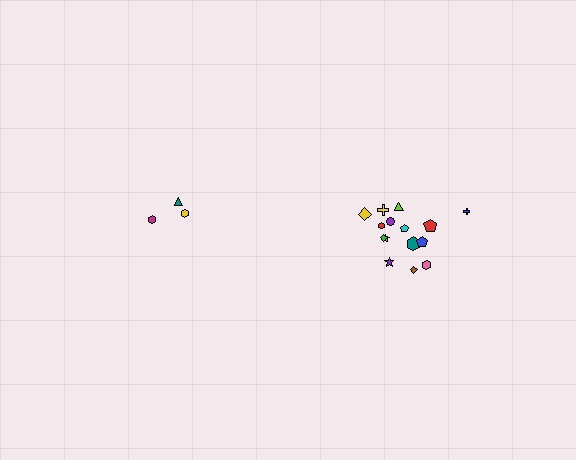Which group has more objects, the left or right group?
The right group.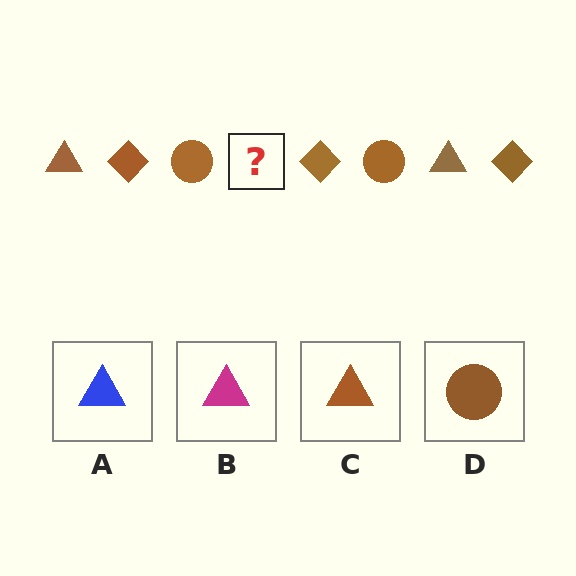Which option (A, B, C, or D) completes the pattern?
C.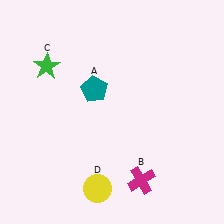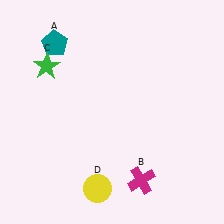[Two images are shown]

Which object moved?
The teal pentagon (A) moved up.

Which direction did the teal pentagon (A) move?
The teal pentagon (A) moved up.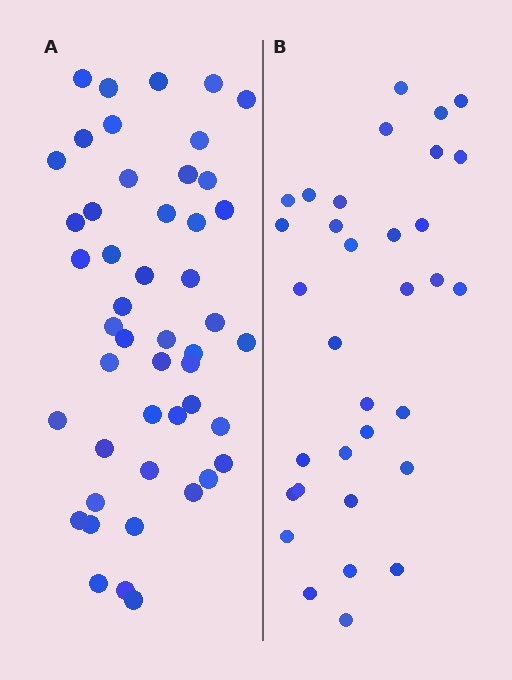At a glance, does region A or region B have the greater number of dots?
Region A (the left region) has more dots.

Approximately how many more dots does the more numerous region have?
Region A has approximately 15 more dots than region B.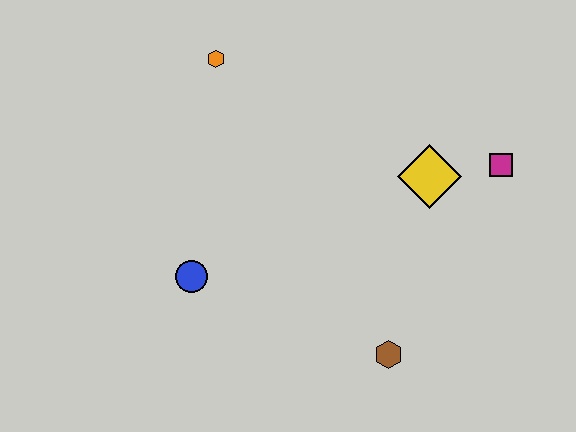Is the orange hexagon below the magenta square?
No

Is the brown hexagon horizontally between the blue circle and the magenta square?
Yes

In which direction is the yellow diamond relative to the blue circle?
The yellow diamond is to the right of the blue circle.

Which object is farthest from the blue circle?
The magenta square is farthest from the blue circle.